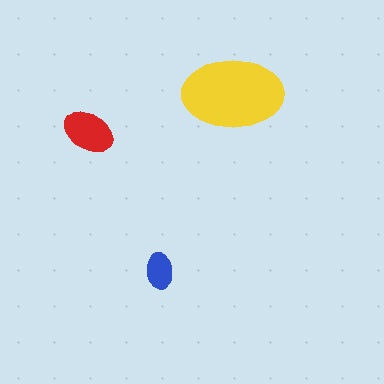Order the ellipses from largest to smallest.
the yellow one, the red one, the blue one.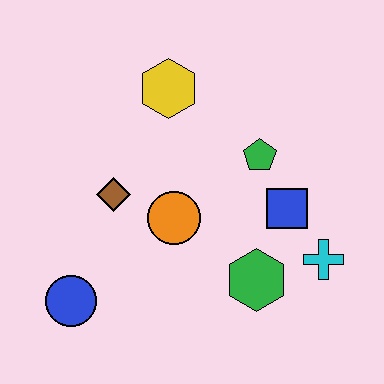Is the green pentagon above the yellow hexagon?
No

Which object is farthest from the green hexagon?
The yellow hexagon is farthest from the green hexagon.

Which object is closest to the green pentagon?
The blue square is closest to the green pentagon.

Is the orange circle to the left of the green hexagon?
Yes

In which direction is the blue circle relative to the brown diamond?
The blue circle is below the brown diamond.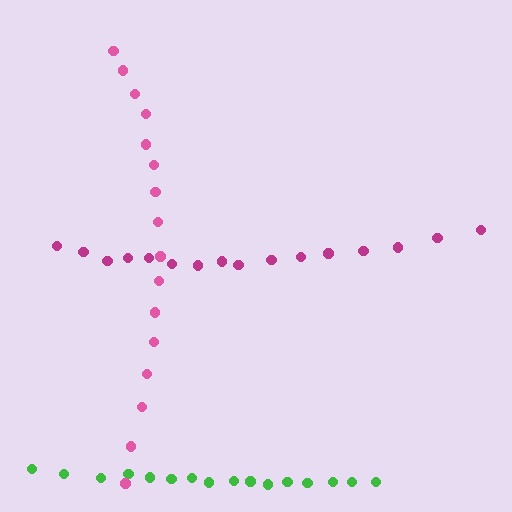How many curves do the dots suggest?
There are 3 distinct paths.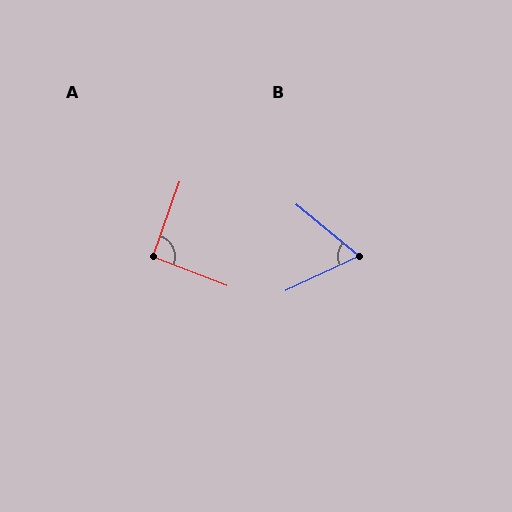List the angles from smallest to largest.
B (64°), A (91°).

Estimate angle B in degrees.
Approximately 64 degrees.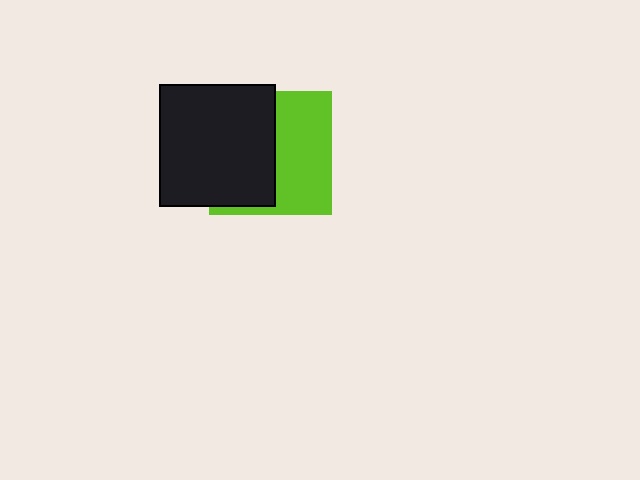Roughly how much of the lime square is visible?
About half of it is visible (roughly 49%).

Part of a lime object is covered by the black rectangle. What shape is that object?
It is a square.